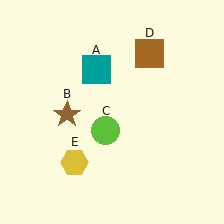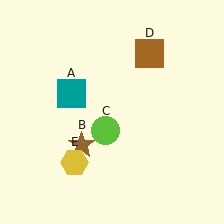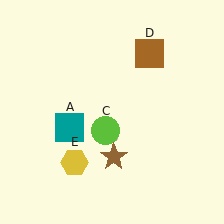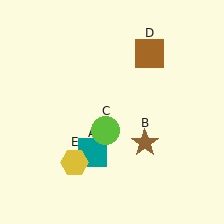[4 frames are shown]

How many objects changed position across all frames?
2 objects changed position: teal square (object A), brown star (object B).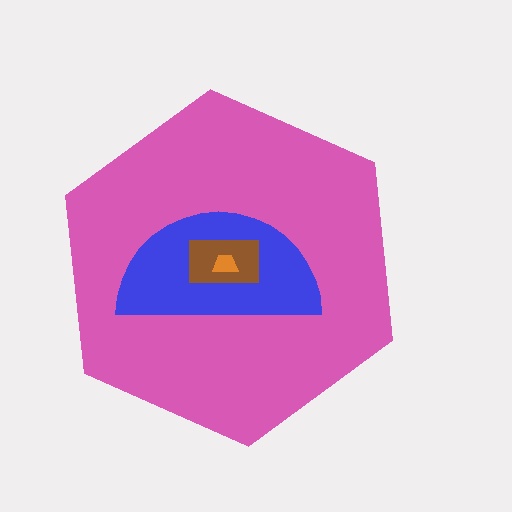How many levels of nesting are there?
4.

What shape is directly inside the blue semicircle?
The brown rectangle.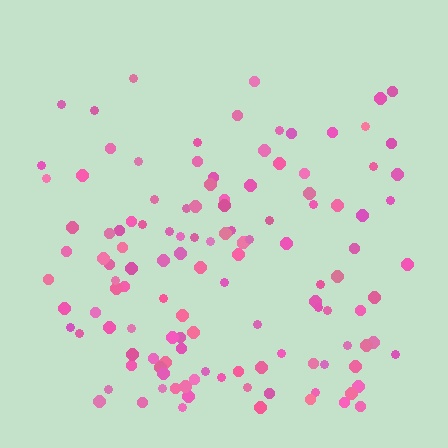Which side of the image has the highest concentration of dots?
The bottom.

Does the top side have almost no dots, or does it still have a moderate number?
Still a moderate number, just noticeably fewer than the bottom.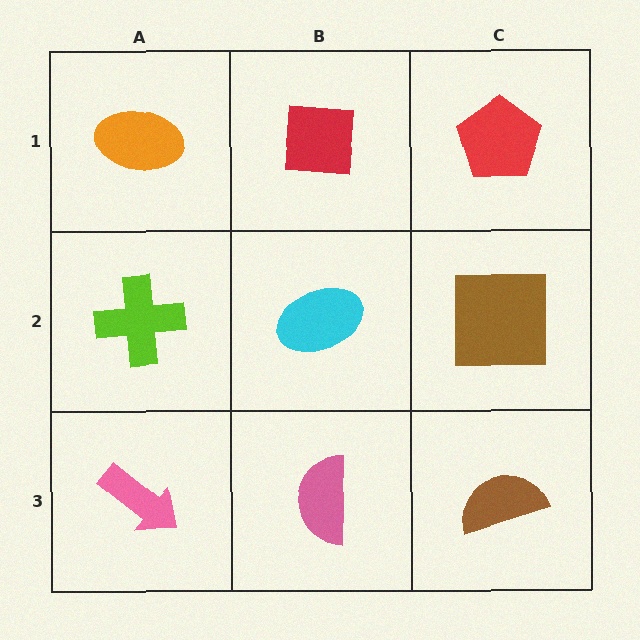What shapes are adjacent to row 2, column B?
A red square (row 1, column B), a pink semicircle (row 3, column B), a lime cross (row 2, column A), a brown square (row 2, column C).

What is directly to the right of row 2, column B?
A brown square.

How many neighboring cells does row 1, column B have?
3.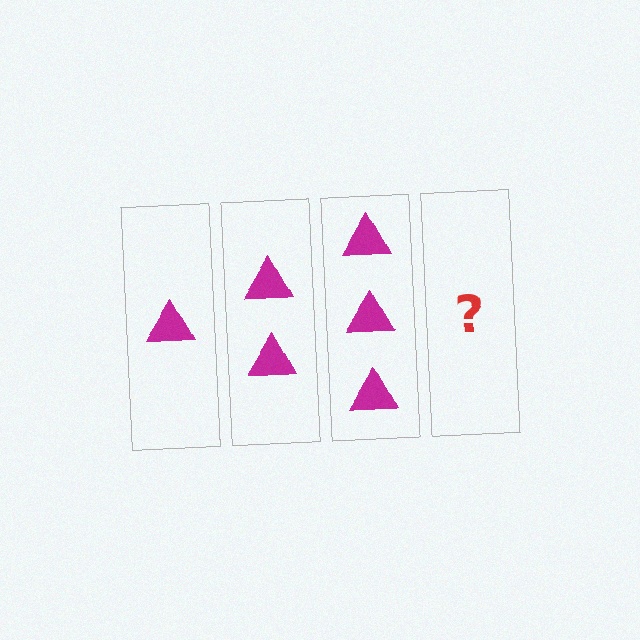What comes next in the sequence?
The next element should be 4 triangles.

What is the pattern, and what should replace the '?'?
The pattern is that each step adds one more triangle. The '?' should be 4 triangles.